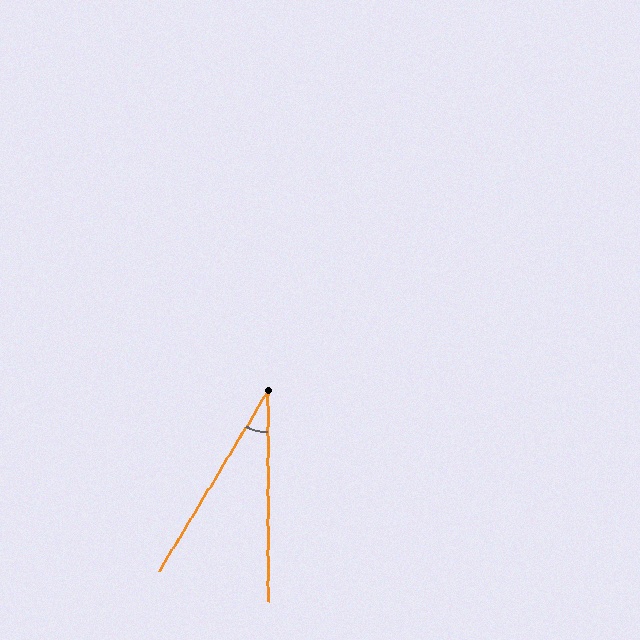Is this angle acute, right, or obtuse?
It is acute.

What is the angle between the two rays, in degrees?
Approximately 31 degrees.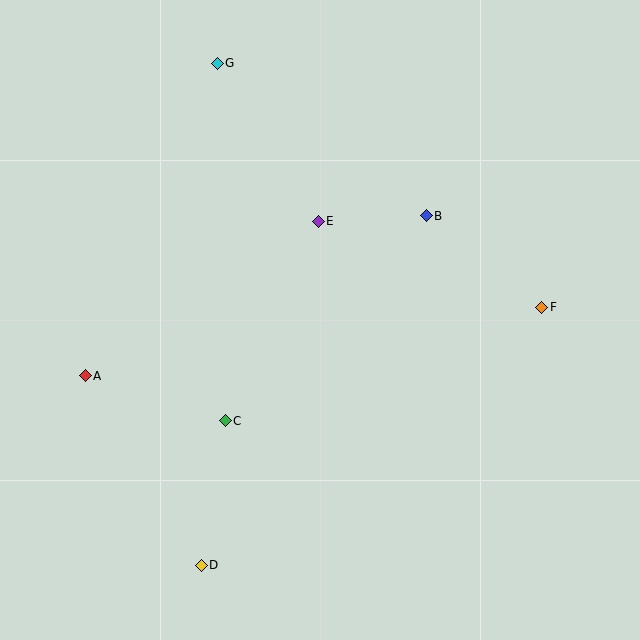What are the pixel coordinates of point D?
Point D is at (201, 565).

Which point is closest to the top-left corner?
Point G is closest to the top-left corner.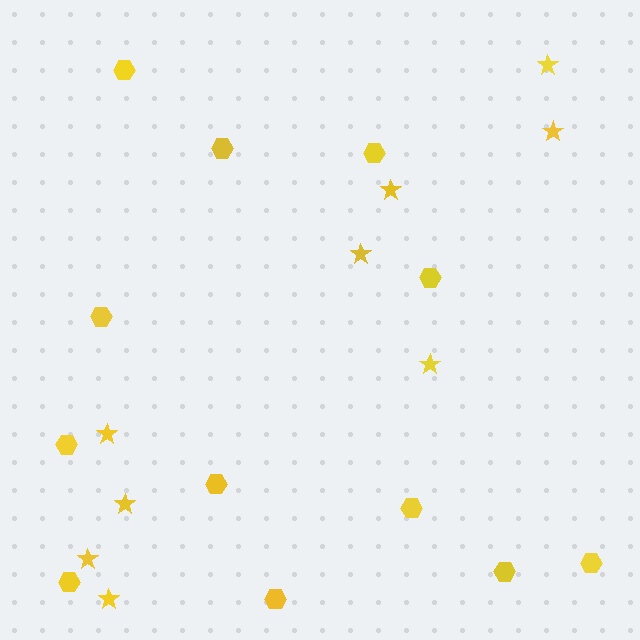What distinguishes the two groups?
There are 2 groups: one group of hexagons (12) and one group of stars (9).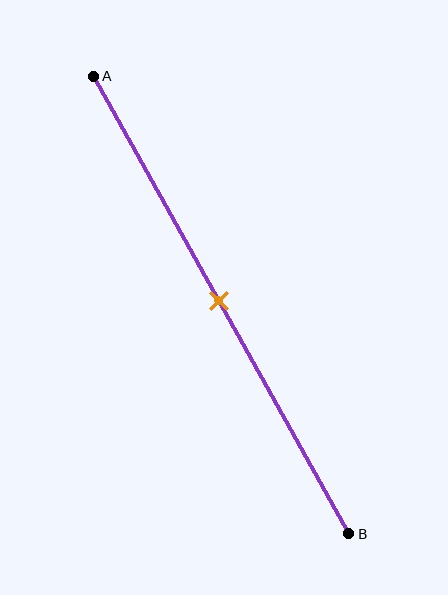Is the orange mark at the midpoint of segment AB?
Yes, the mark is approximately at the midpoint.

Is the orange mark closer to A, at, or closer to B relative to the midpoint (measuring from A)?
The orange mark is approximately at the midpoint of segment AB.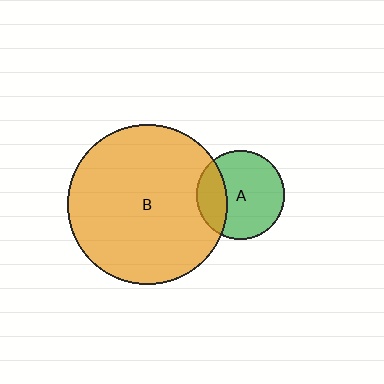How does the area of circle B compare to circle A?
Approximately 3.3 times.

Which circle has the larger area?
Circle B (orange).